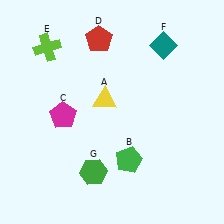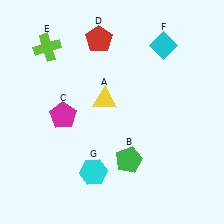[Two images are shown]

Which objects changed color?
F changed from teal to cyan. G changed from green to cyan.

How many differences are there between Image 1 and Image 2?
There are 2 differences between the two images.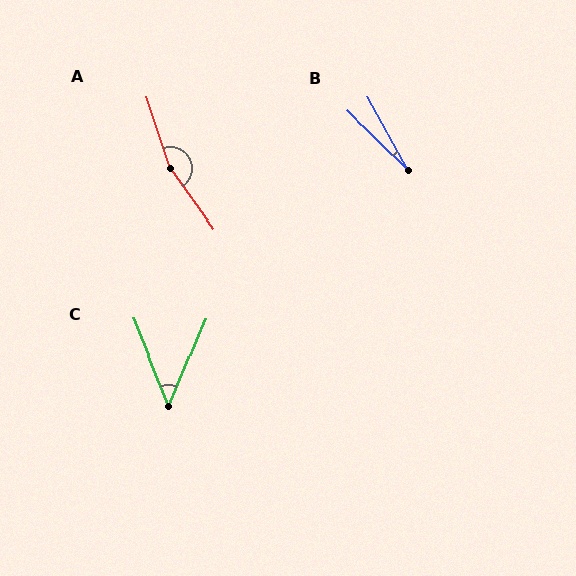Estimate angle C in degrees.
Approximately 45 degrees.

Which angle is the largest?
A, at approximately 162 degrees.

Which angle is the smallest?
B, at approximately 17 degrees.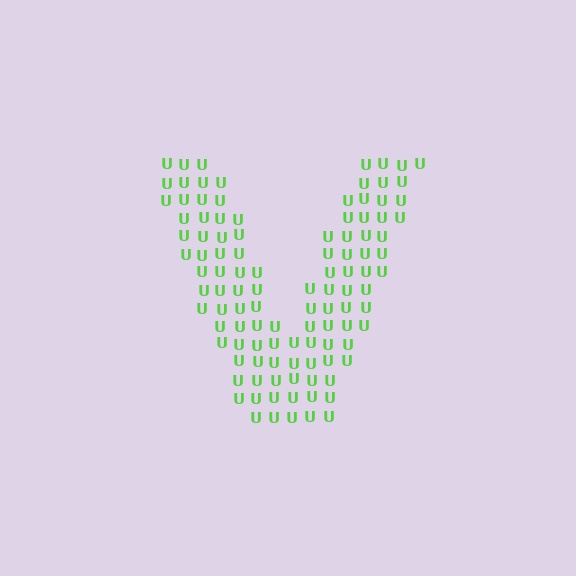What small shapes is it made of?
It is made of small letter U's.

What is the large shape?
The large shape is the letter V.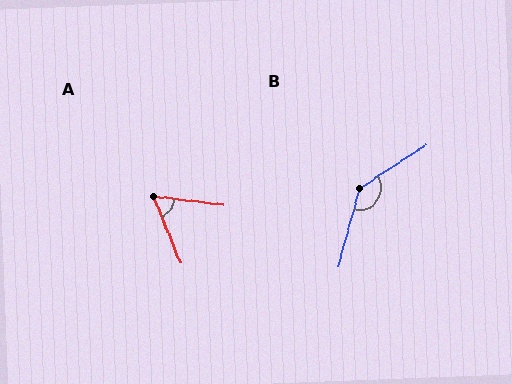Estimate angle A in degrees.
Approximately 61 degrees.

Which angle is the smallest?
A, at approximately 61 degrees.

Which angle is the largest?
B, at approximately 138 degrees.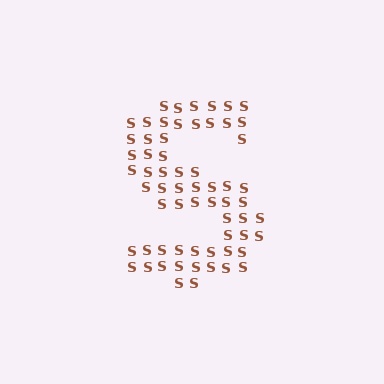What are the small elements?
The small elements are letter S's.